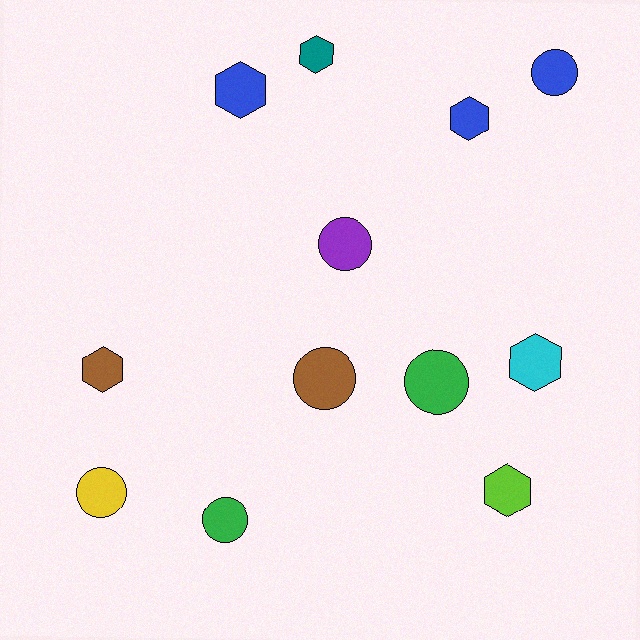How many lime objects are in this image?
There is 1 lime object.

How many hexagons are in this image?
There are 6 hexagons.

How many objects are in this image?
There are 12 objects.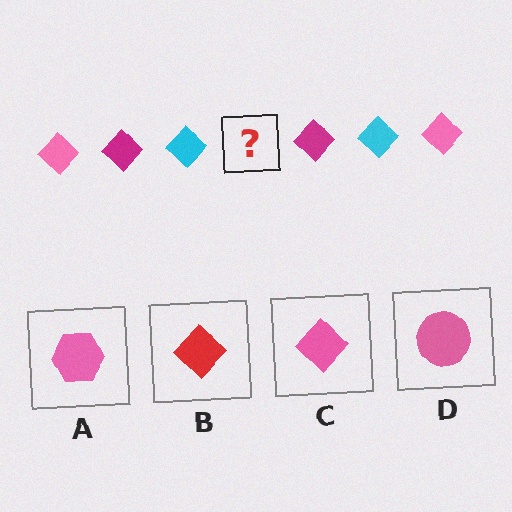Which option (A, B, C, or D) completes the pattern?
C.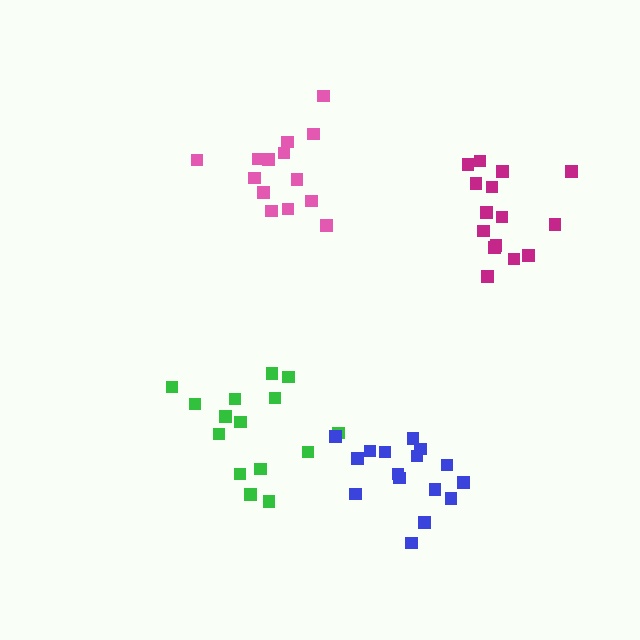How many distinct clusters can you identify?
There are 4 distinct clusters.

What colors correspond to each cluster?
The clusters are colored: green, magenta, pink, blue.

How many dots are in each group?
Group 1: 15 dots, Group 2: 15 dots, Group 3: 14 dots, Group 4: 16 dots (60 total).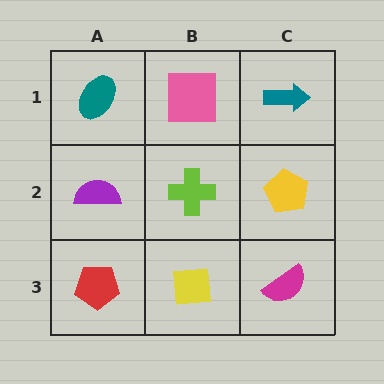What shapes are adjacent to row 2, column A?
A teal ellipse (row 1, column A), a red pentagon (row 3, column A), a lime cross (row 2, column B).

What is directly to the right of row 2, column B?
A yellow pentagon.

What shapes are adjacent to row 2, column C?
A teal arrow (row 1, column C), a magenta semicircle (row 3, column C), a lime cross (row 2, column B).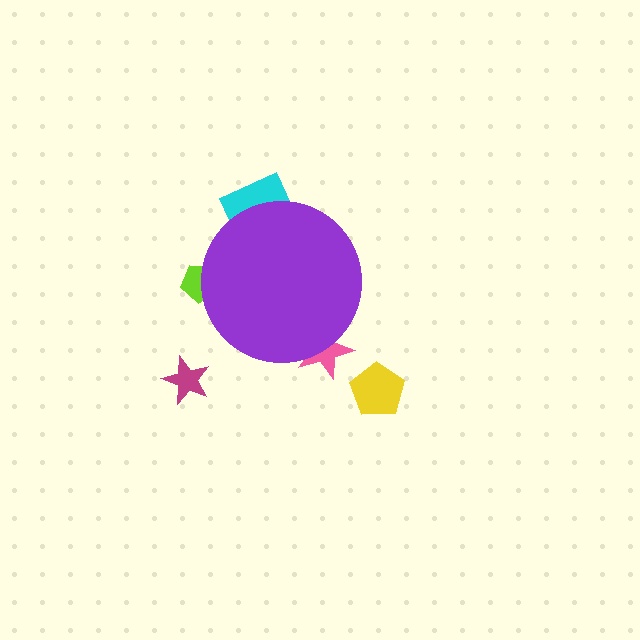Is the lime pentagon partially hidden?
Yes, the lime pentagon is partially hidden behind the purple circle.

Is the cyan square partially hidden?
Yes, the cyan square is partially hidden behind the purple circle.